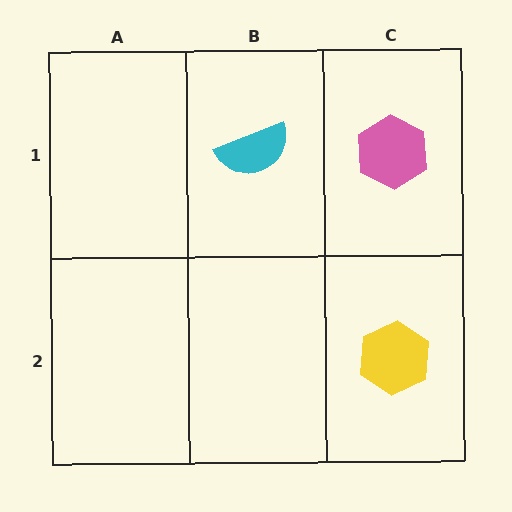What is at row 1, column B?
A cyan semicircle.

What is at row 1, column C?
A pink hexagon.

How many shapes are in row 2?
1 shape.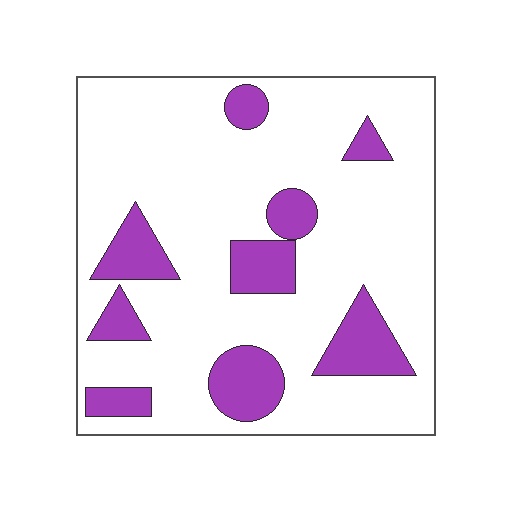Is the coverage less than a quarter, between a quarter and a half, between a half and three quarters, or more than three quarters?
Less than a quarter.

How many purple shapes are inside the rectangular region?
9.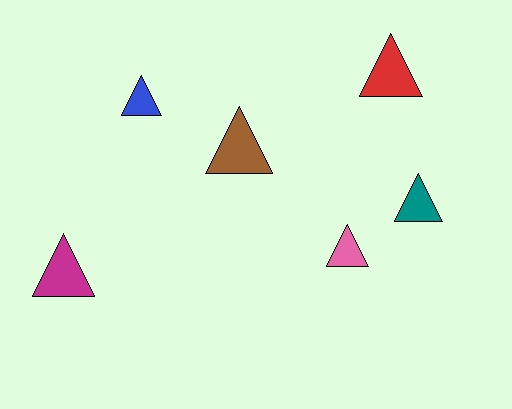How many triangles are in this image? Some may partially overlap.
There are 6 triangles.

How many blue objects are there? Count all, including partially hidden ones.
There is 1 blue object.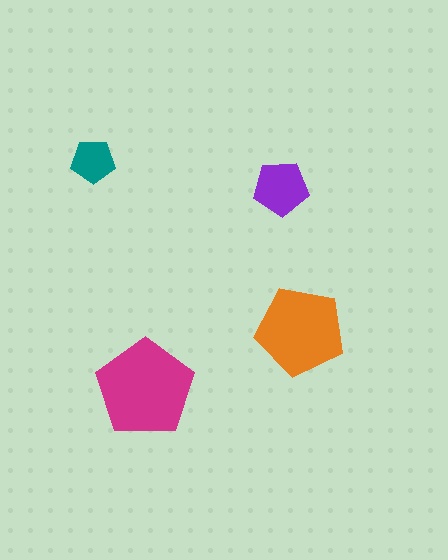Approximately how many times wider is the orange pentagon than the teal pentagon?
About 2 times wider.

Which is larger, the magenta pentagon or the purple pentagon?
The magenta one.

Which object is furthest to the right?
The orange pentagon is rightmost.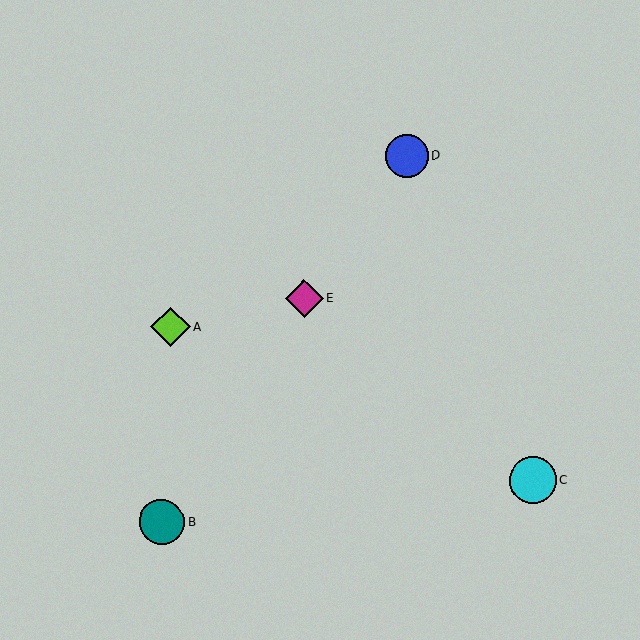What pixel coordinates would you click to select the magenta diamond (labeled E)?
Click at (304, 299) to select the magenta diamond E.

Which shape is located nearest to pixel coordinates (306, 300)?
The magenta diamond (labeled E) at (304, 299) is nearest to that location.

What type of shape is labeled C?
Shape C is a cyan circle.